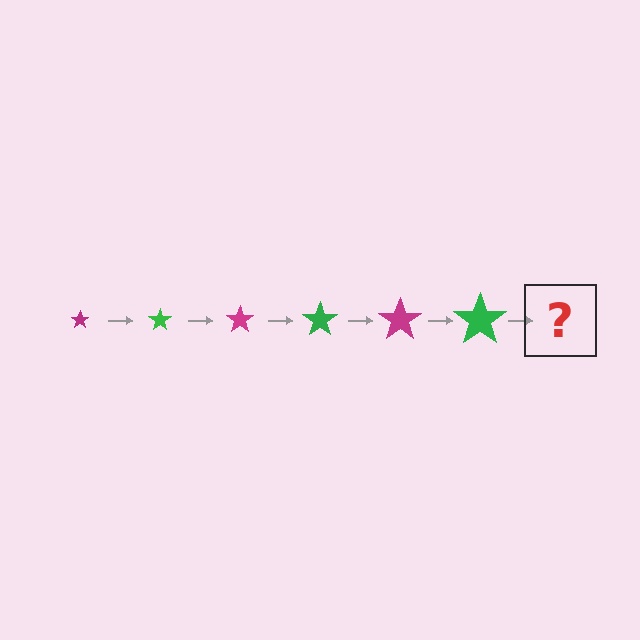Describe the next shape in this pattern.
It should be a magenta star, larger than the previous one.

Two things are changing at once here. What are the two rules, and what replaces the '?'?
The two rules are that the star grows larger each step and the color cycles through magenta and green. The '?' should be a magenta star, larger than the previous one.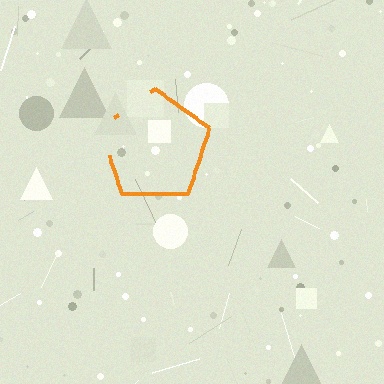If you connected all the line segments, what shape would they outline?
They would outline a pentagon.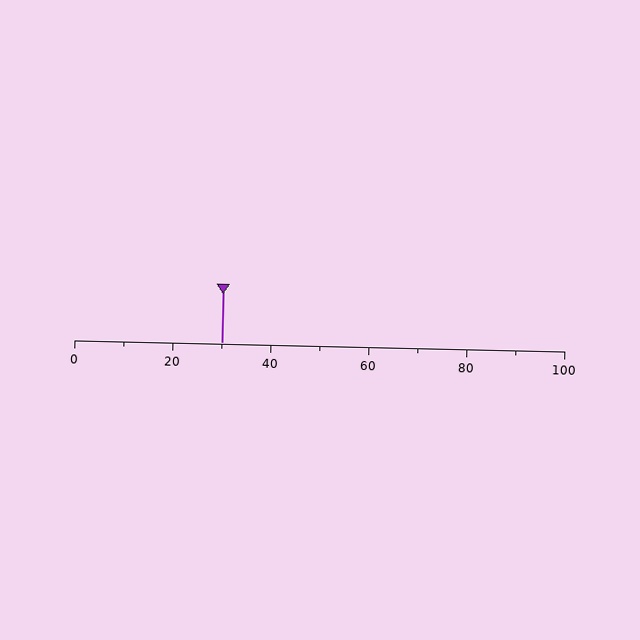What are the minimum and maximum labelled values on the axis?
The axis runs from 0 to 100.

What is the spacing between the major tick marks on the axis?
The major ticks are spaced 20 apart.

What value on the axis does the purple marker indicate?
The marker indicates approximately 30.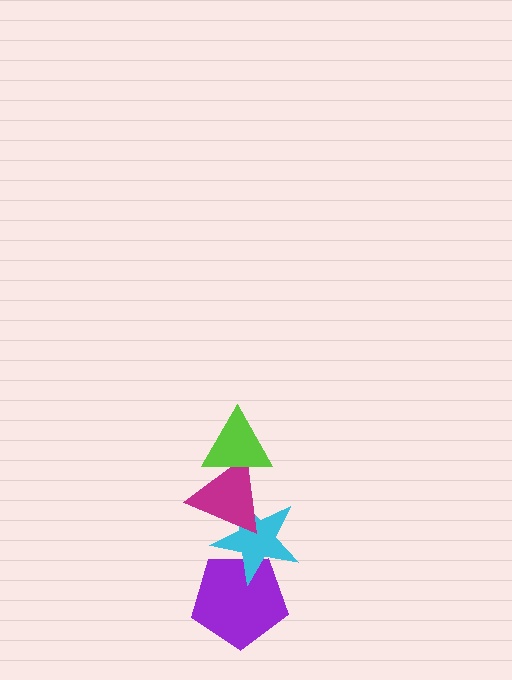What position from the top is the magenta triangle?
The magenta triangle is 2nd from the top.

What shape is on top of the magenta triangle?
The lime triangle is on top of the magenta triangle.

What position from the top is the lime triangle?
The lime triangle is 1st from the top.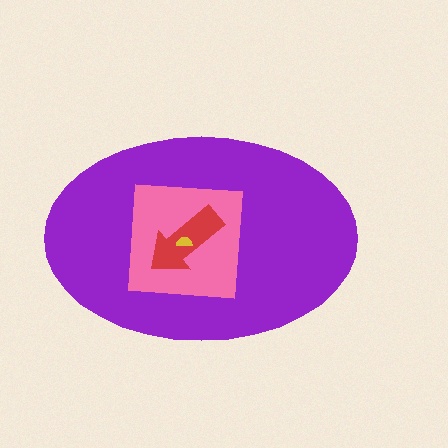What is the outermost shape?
The purple ellipse.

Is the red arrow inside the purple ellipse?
Yes.